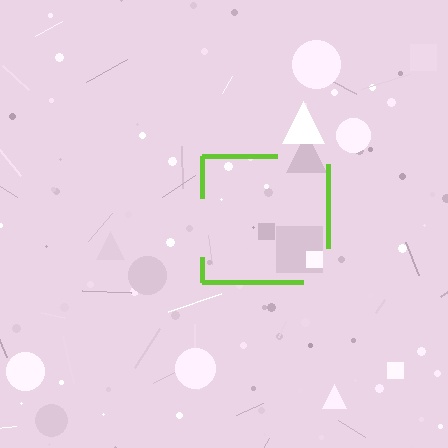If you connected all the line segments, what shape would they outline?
They would outline a square.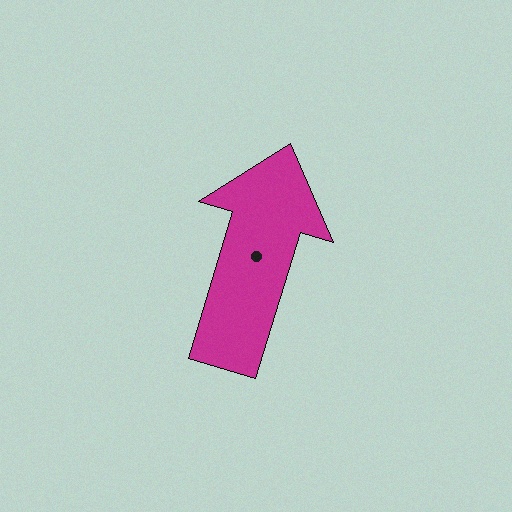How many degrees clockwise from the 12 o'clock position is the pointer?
Approximately 17 degrees.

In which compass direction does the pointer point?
North.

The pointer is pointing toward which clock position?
Roughly 1 o'clock.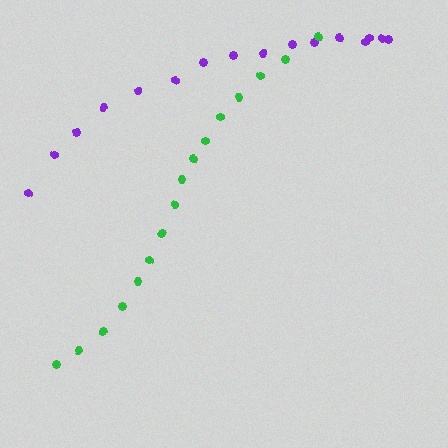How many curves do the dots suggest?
There are 2 distinct paths.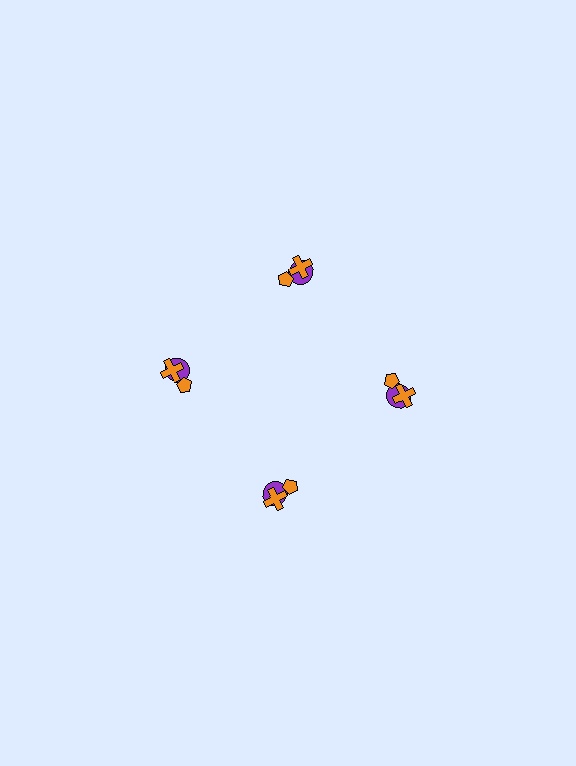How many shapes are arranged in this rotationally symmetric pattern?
There are 12 shapes, arranged in 4 groups of 3.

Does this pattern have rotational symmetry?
Yes, this pattern has 4-fold rotational symmetry. It looks the same after rotating 90 degrees around the center.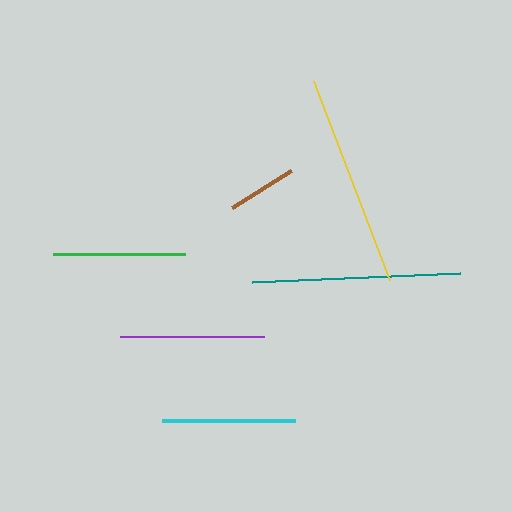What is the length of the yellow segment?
The yellow segment is approximately 214 pixels long.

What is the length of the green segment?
The green segment is approximately 132 pixels long.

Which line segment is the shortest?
The brown line is the shortest at approximately 69 pixels.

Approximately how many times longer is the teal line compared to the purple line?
The teal line is approximately 1.5 times the length of the purple line.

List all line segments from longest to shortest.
From longest to shortest: yellow, teal, purple, cyan, green, brown.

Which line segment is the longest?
The yellow line is the longest at approximately 214 pixels.